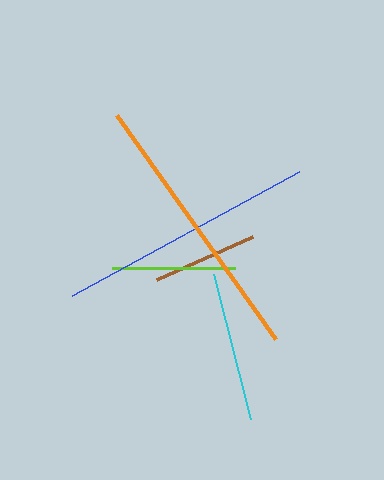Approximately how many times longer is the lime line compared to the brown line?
The lime line is approximately 1.2 times the length of the brown line.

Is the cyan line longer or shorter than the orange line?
The orange line is longer than the cyan line.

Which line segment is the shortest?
The brown line is the shortest at approximately 105 pixels.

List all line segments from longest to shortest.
From longest to shortest: orange, blue, cyan, lime, brown.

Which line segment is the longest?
The orange line is the longest at approximately 275 pixels.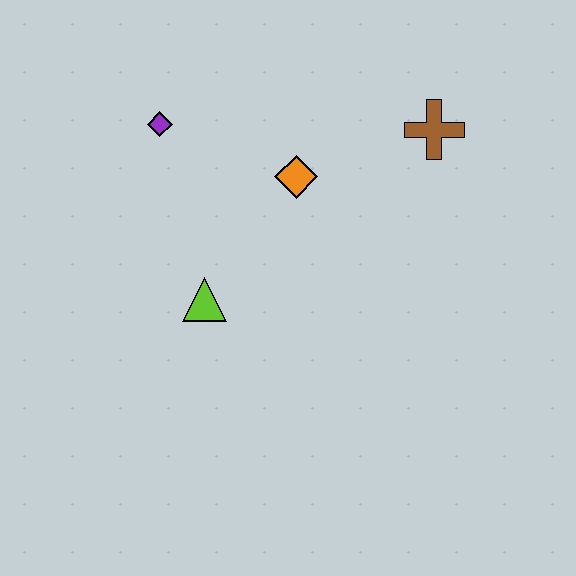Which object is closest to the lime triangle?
The orange diamond is closest to the lime triangle.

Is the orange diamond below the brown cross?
Yes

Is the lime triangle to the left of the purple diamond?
No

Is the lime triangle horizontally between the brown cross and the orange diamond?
No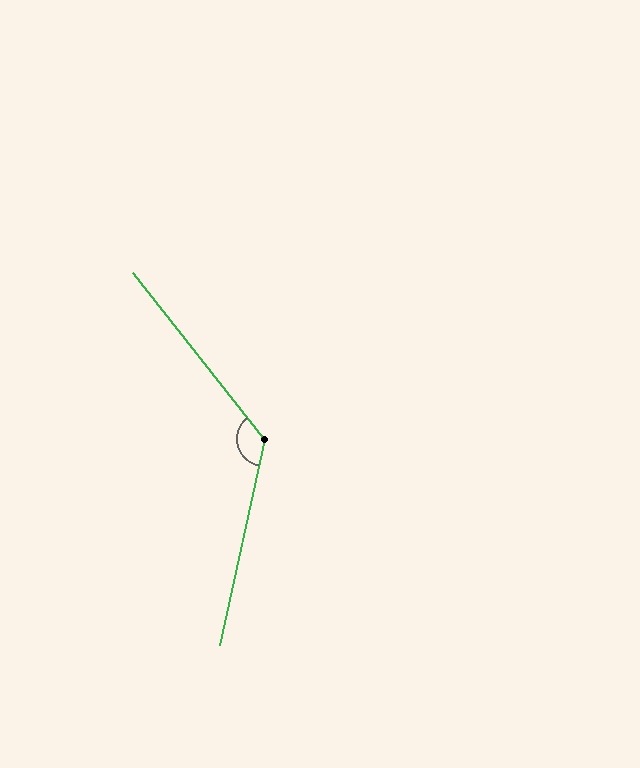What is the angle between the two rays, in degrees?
Approximately 129 degrees.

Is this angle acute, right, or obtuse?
It is obtuse.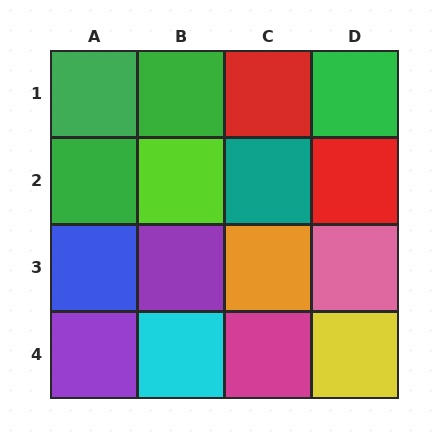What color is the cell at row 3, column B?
Purple.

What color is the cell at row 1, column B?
Green.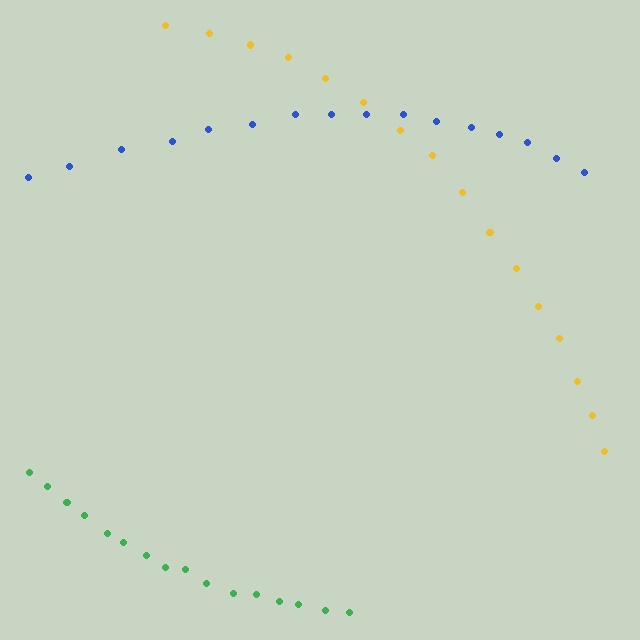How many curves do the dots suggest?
There are 3 distinct paths.